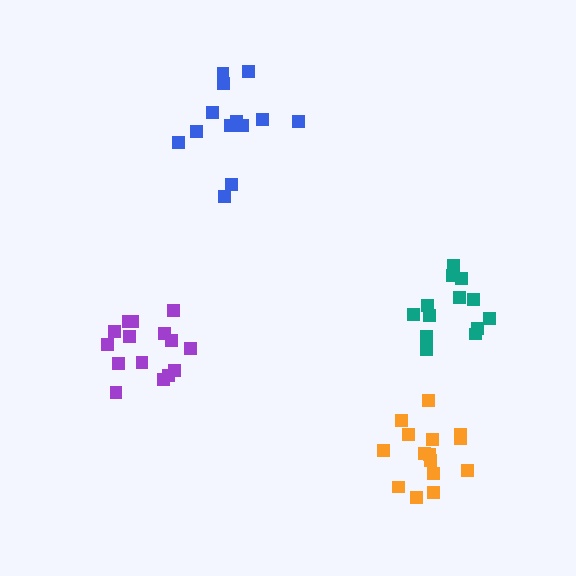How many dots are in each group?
Group 1: 15 dots, Group 2: 13 dots, Group 3: 15 dots, Group 4: 13 dots (56 total).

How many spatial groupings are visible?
There are 4 spatial groupings.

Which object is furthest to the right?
The teal cluster is rightmost.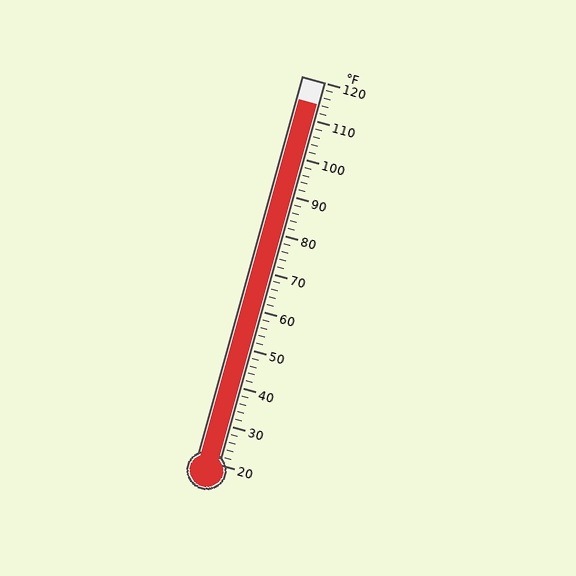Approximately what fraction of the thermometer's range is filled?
The thermometer is filled to approximately 95% of its range.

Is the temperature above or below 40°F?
The temperature is above 40°F.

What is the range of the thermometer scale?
The thermometer scale ranges from 20°F to 120°F.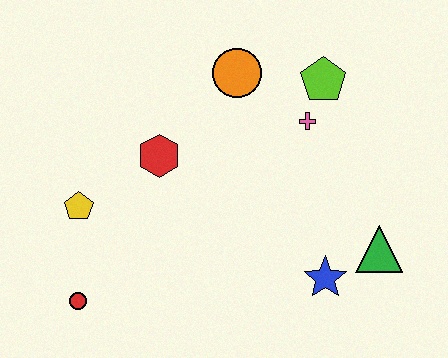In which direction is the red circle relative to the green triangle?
The red circle is to the left of the green triangle.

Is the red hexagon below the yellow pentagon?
No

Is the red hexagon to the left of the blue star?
Yes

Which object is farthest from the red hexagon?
The green triangle is farthest from the red hexagon.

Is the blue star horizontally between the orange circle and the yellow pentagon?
No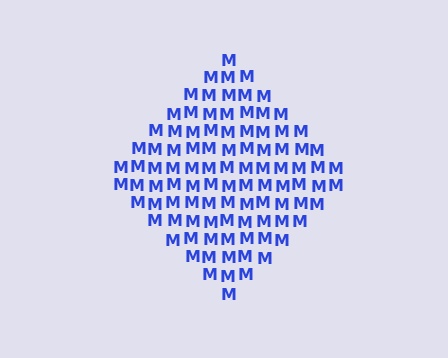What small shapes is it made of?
It is made of small letter M's.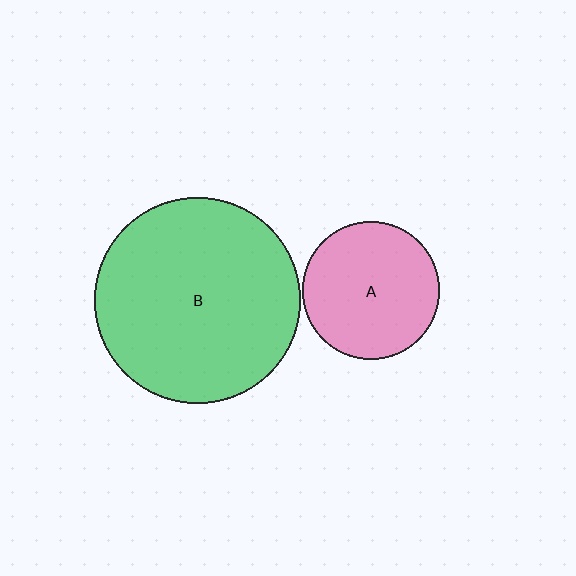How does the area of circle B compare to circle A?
Approximately 2.2 times.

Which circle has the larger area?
Circle B (green).